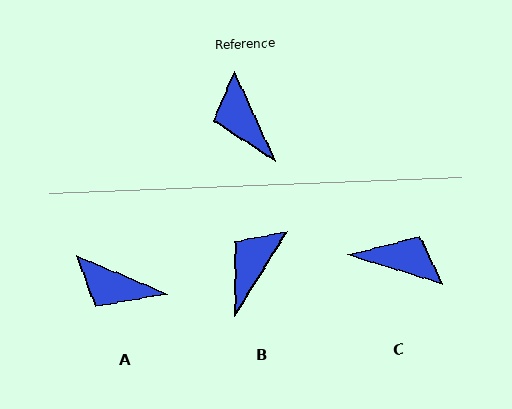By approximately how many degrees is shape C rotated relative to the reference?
Approximately 132 degrees clockwise.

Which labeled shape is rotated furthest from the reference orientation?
C, about 132 degrees away.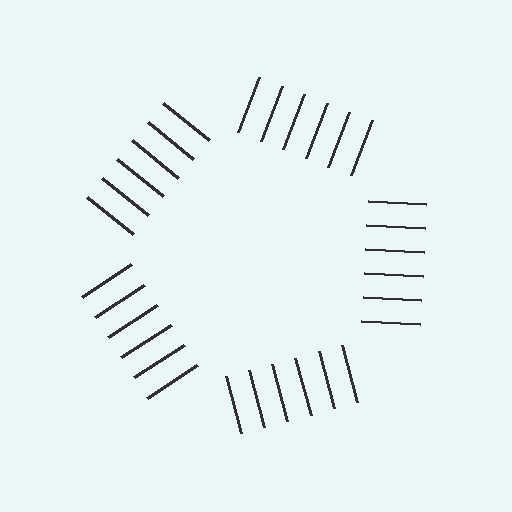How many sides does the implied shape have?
5 sides — the line-ends trace a pentagon.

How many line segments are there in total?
30 — 6 along each of the 5 edges.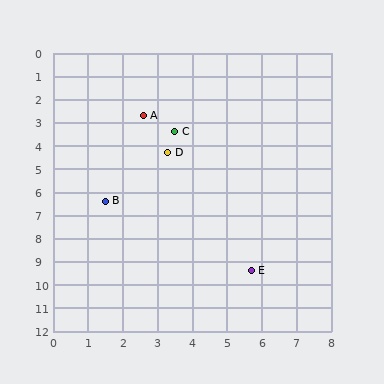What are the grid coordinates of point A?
Point A is at approximately (2.6, 2.7).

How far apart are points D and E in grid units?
Points D and E are about 5.6 grid units apart.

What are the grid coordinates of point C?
Point C is at approximately (3.5, 3.4).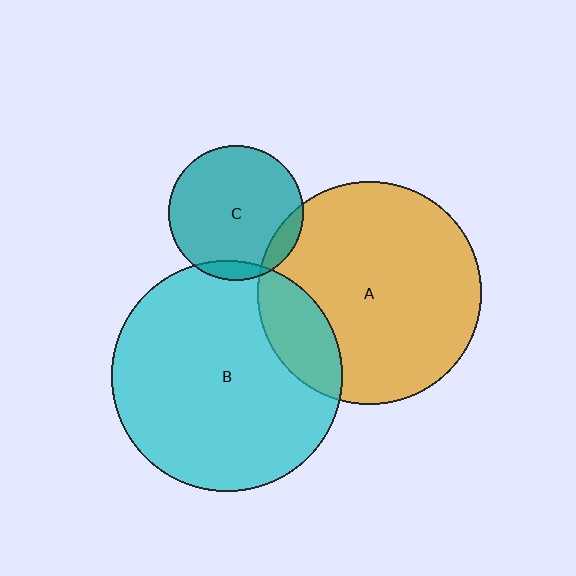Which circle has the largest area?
Circle B (cyan).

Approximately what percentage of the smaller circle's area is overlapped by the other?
Approximately 5%.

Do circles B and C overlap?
Yes.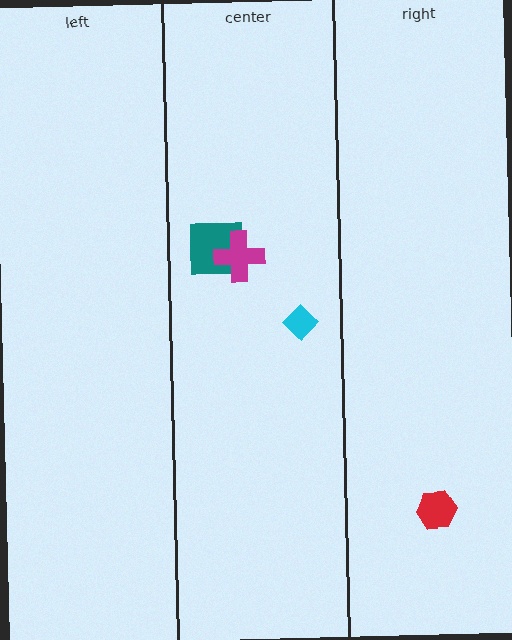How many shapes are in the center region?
3.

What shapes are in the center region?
The cyan diamond, the teal square, the magenta cross.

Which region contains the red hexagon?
The right region.